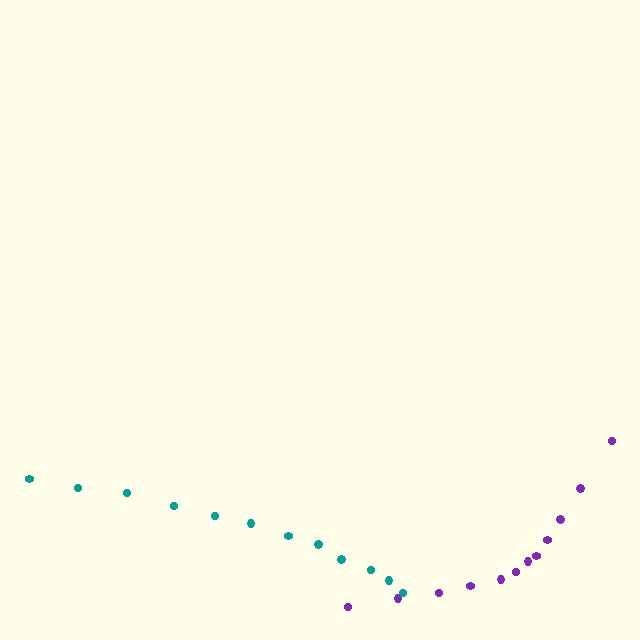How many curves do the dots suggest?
There are 2 distinct paths.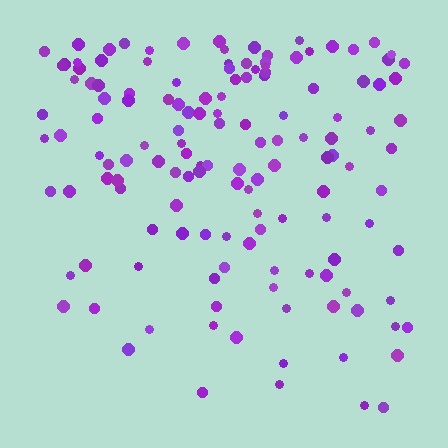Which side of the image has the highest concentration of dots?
The top.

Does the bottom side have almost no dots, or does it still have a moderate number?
Still a moderate number, just noticeably fewer than the top.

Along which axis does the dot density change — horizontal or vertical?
Vertical.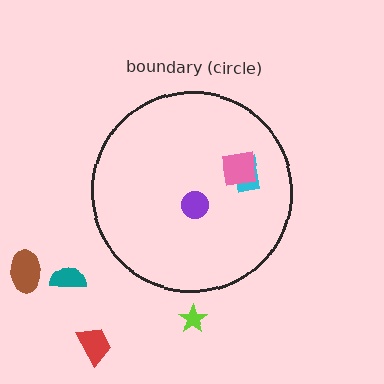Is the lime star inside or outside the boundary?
Outside.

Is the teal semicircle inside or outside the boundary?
Outside.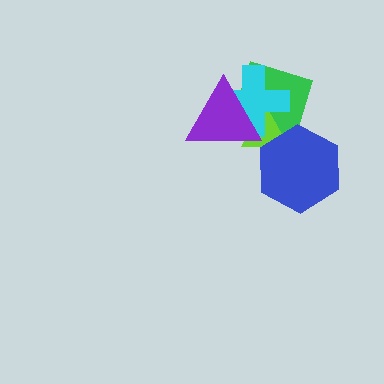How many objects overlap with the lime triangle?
4 objects overlap with the lime triangle.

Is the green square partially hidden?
Yes, it is partially covered by another shape.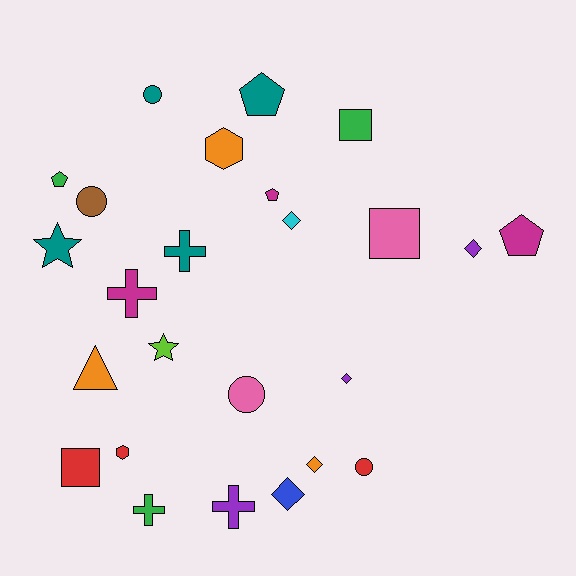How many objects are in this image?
There are 25 objects.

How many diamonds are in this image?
There are 5 diamonds.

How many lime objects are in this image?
There is 1 lime object.